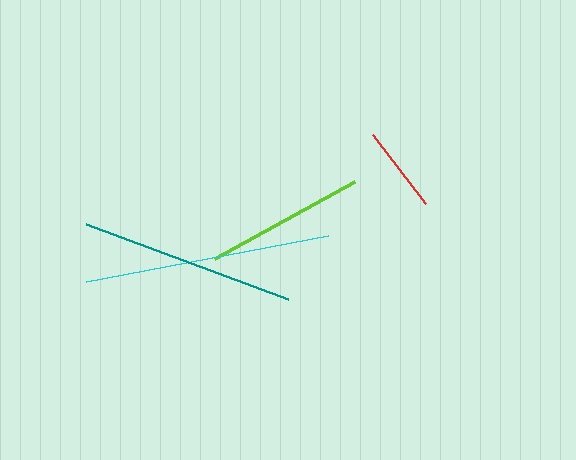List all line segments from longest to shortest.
From longest to shortest: cyan, teal, lime, red.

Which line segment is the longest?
The cyan line is the longest at approximately 246 pixels.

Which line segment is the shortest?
The red line is the shortest at approximately 87 pixels.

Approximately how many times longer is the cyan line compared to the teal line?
The cyan line is approximately 1.1 times the length of the teal line.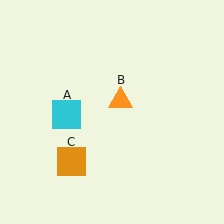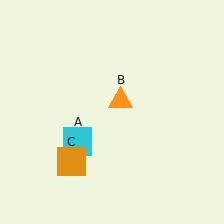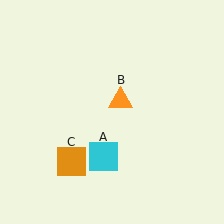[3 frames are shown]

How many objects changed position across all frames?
1 object changed position: cyan square (object A).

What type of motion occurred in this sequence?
The cyan square (object A) rotated counterclockwise around the center of the scene.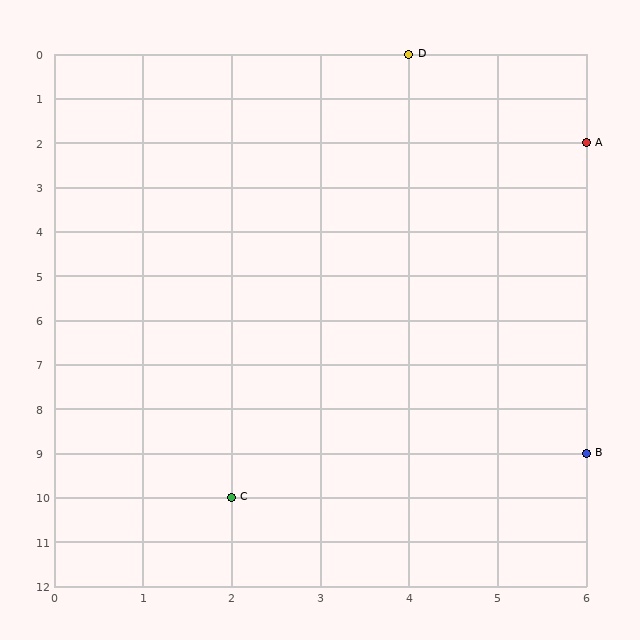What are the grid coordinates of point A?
Point A is at grid coordinates (6, 2).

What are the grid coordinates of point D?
Point D is at grid coordinates (4, 0).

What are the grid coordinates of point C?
Point C is at grid coordinates (2, 10).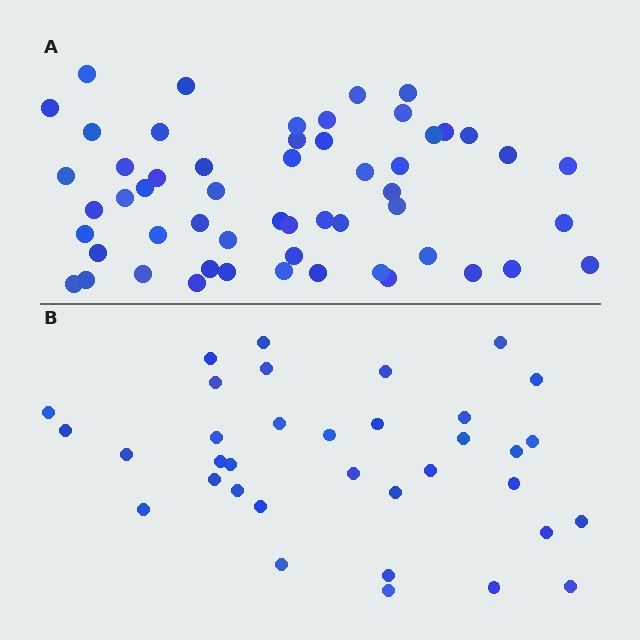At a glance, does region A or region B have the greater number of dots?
Region A (the top region) has more dots.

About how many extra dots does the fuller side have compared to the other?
Region A has approximately 20 more dots than region B.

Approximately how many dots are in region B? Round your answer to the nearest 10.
About 40 dots. (The exact count is 35, which rounds to 40.)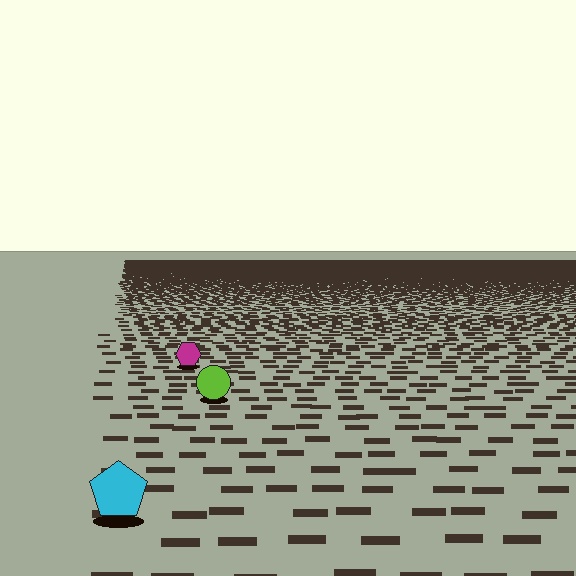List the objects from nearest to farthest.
From nearest to farthest: the cyan pentagon, the lime circle, the magenta hexagon.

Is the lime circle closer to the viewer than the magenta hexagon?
Yes. The lime circle is closer — you can tell from the texture gradient: the ground texture is coarser near it.